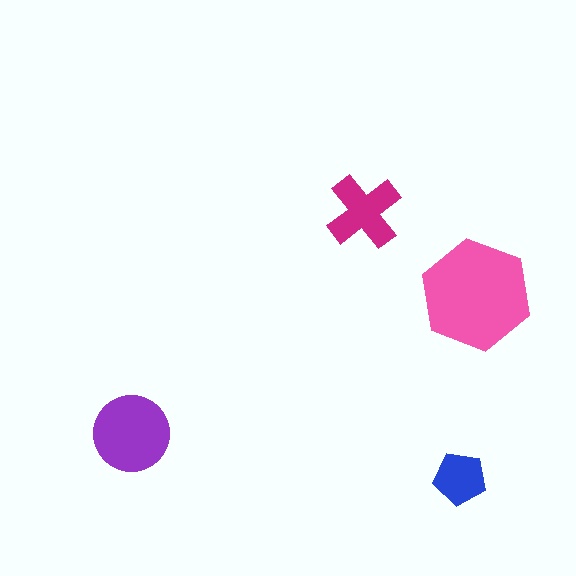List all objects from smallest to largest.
The blue pentagon, the magenta cross, the purple circle, the pink hexagon.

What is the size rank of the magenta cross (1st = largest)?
3rd.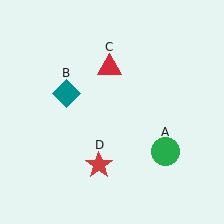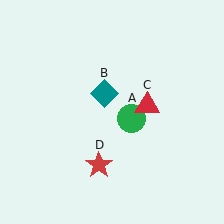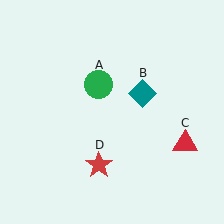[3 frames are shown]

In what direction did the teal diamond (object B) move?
The teal diamond (object B) moved right.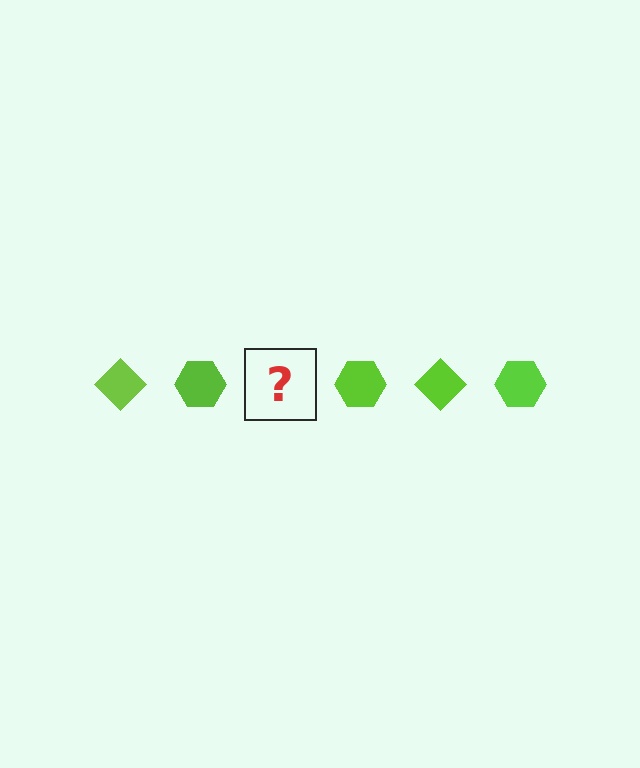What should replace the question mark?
The question mark should be replaced with a lime diamond.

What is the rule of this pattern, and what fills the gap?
The rule is that the pattern cycles through diamond, hexagon shapes in lime. The gap should be filled with a lime diamond.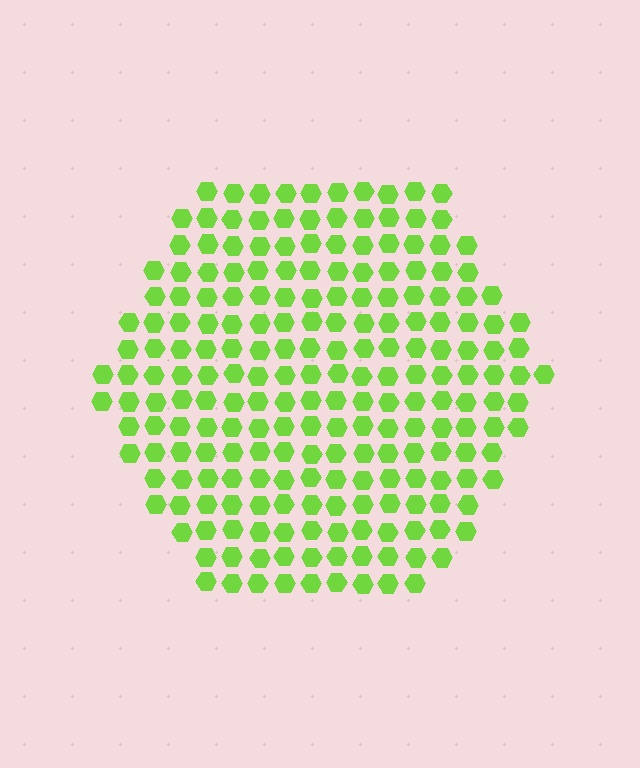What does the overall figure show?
The overall figure shows a hexagon.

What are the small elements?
The small elements are hexagons.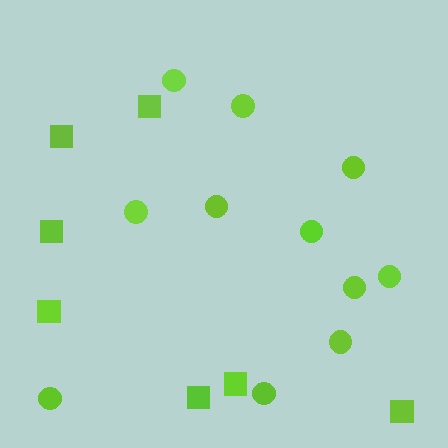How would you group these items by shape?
There are 2 groups: one group of squares (7) and one group of circles (11).